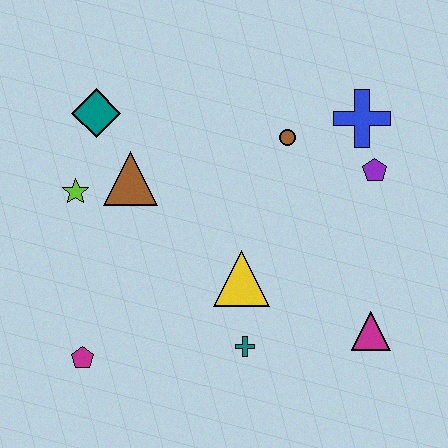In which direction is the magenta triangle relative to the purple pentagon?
The magenta triangle is below the purple pentagon.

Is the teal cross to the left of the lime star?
No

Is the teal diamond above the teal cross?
Yes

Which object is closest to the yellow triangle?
The teal cross is closest to the yellow triangle.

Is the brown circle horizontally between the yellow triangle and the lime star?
No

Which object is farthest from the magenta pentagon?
The blue cross is farthest from the magenta pentagon.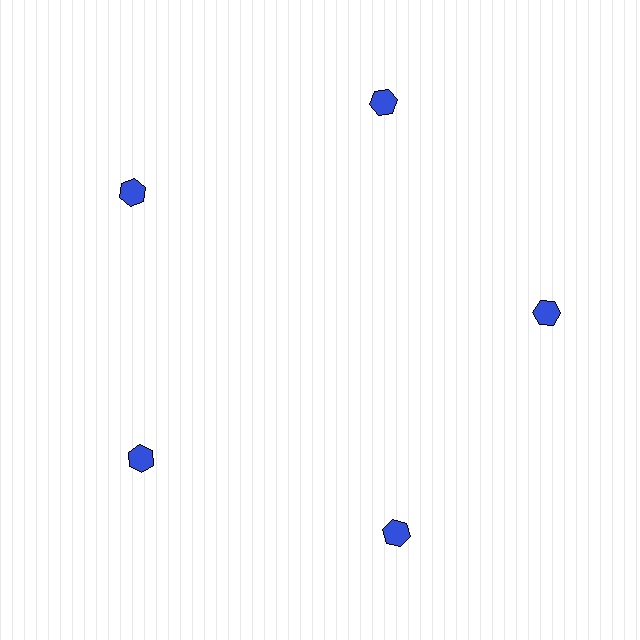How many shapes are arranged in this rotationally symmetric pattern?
There are 5 shapes, arranged in 5 groups of 1.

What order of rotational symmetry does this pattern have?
This pattern has 5-fold rotational symmetry.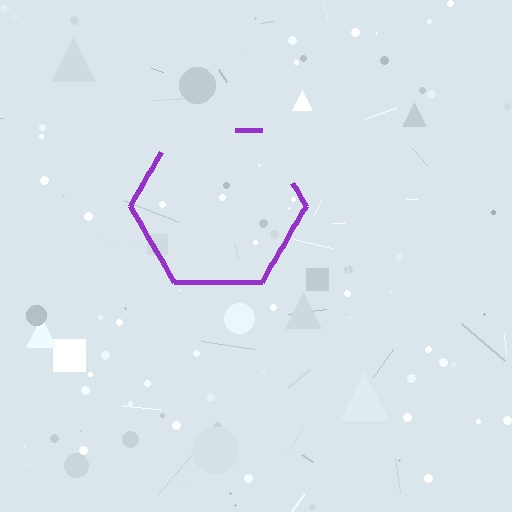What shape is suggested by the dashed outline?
The dashed outline suggests a hexagon.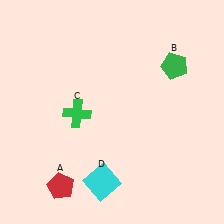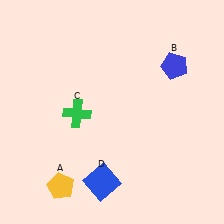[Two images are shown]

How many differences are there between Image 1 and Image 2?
There are 3 differences between the two images.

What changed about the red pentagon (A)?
In Image 1, A is red. In Image 2, it changed to yellow.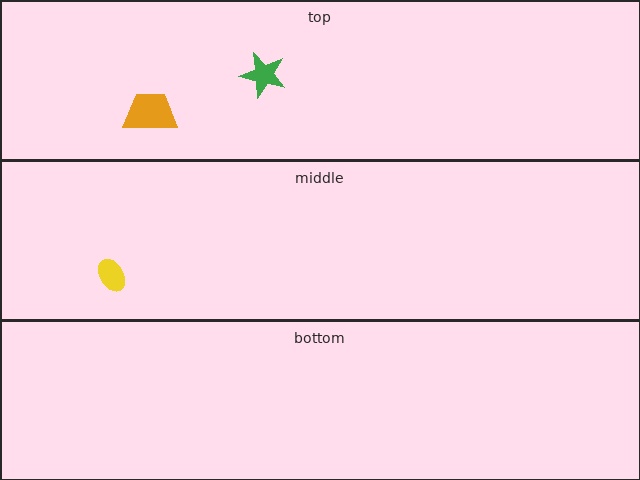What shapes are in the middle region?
The yellow ellipse.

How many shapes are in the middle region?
1.